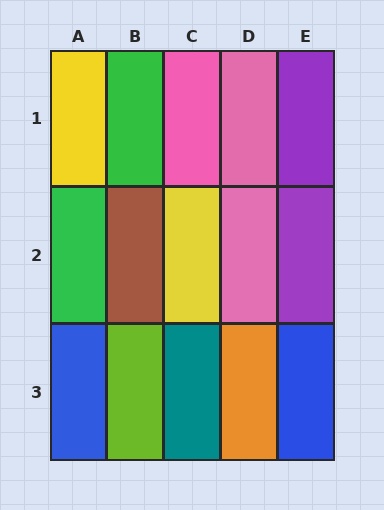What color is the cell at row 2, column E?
Purple.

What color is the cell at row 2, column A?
Green.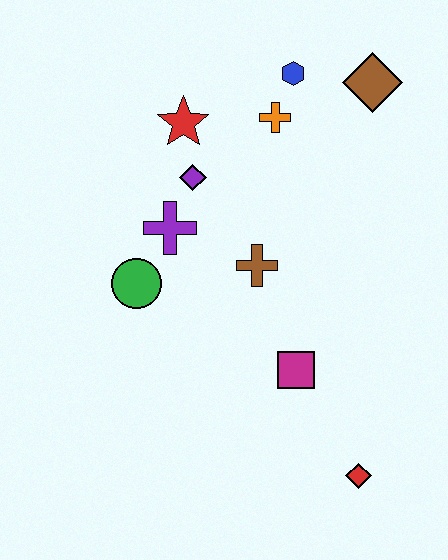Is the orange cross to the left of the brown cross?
No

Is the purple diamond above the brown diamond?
No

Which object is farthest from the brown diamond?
The red diamond is farthest from the brown diamond.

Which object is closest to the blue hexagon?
The orange cross is closest to the blue hexagon.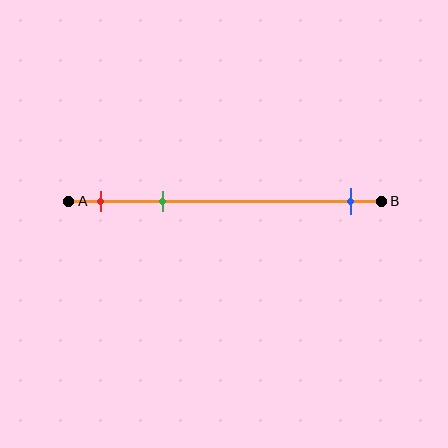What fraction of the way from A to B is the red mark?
The red mark is approximately 10% (0.1) of the way from A to B.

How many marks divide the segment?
There are 3 marks dividing the segment.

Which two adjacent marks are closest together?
The red and green marks are the closest adjacent pair.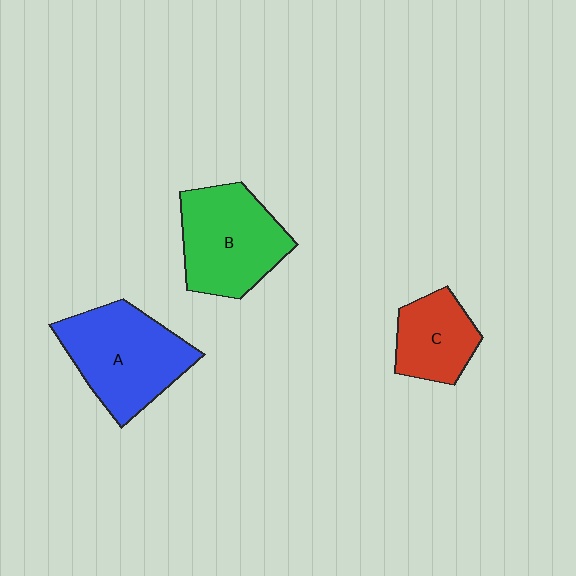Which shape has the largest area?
Shape A (blue).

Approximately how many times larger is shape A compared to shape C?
Approximately 1.7 times.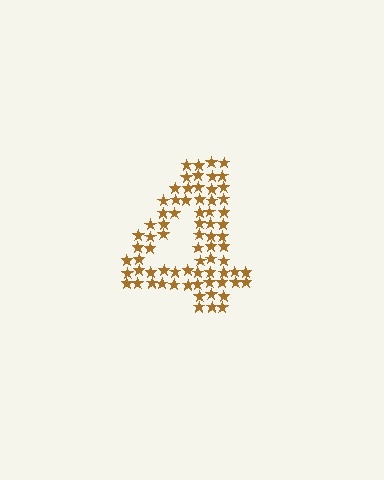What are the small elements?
The small elements are stars.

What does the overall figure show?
The overall figure shows the digit 4.